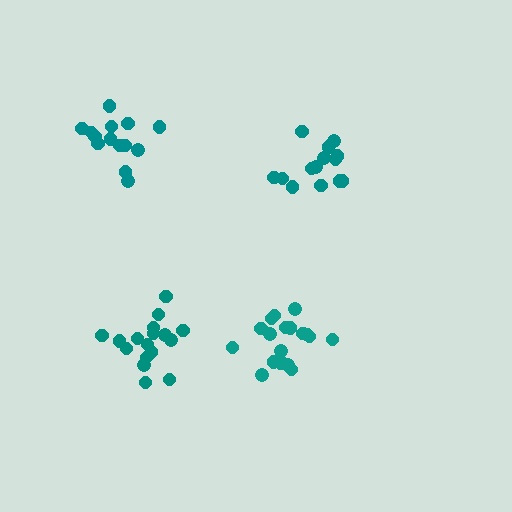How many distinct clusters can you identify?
There are 4 distinct clusters.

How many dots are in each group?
Group 1: 14 dots, Group 2: 14 dots, Group 3: 17 dots, Group 4: 19 dots (64 total).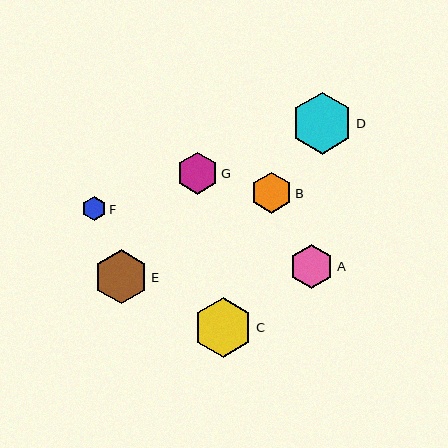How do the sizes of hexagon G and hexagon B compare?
Hexagon G and hexagon B are approximately the same size.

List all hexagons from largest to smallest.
From largest to smallest: D, C, E, A, G, B, F.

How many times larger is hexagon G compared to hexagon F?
Hexagon G is approximately 1.7 times the size of hexagon F.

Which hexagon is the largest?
Hexagon D is the largest with a size of approximately 62 pixels.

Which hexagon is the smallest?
Hexagon F is the smallest with a size of approximately 24 pixels.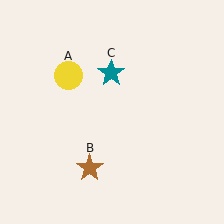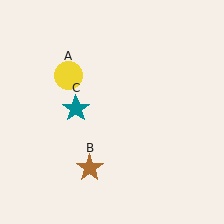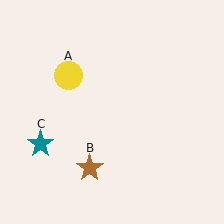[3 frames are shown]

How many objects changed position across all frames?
1 object changed position: teal star (object C).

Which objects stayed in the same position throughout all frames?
Yellow circle (object A) and brown star (object B) remained stationary.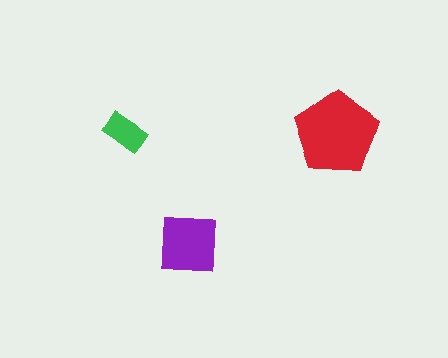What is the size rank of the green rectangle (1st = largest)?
3rd.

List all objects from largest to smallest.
The red pentagon, the purple square, the green rectangle.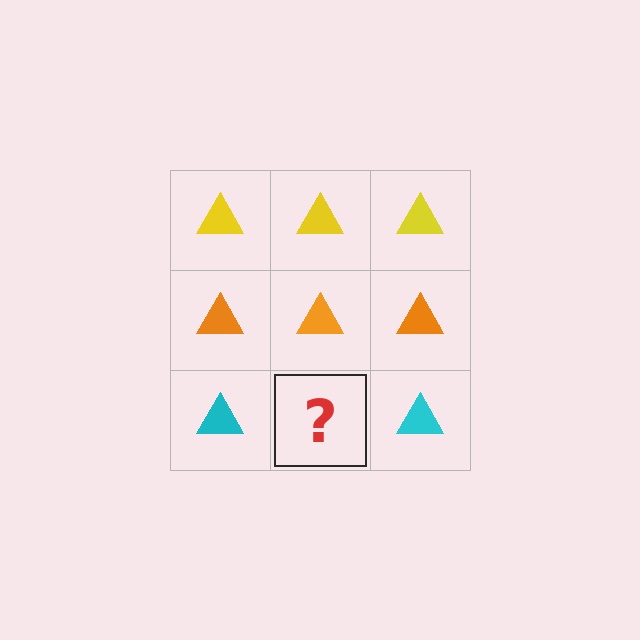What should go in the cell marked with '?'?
The missing cell should contain a cyan triangle.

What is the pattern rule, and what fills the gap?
The rule is that each row has a consistent color. The gap should be filled with a cyan triangle.